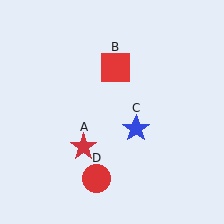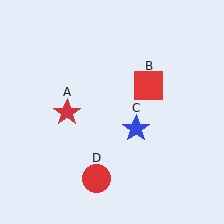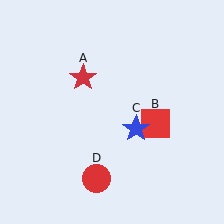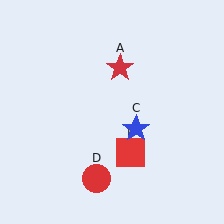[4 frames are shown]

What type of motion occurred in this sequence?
The red star (object A), red square (object B) rotated clockwise around the center of the scene.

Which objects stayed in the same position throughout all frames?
Blue star (object C) and red circle (object D) remained stationary.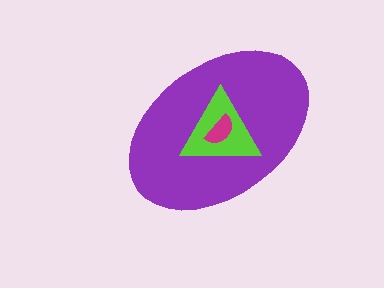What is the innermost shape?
The magenta semicircle.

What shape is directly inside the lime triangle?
The magenta semicircle.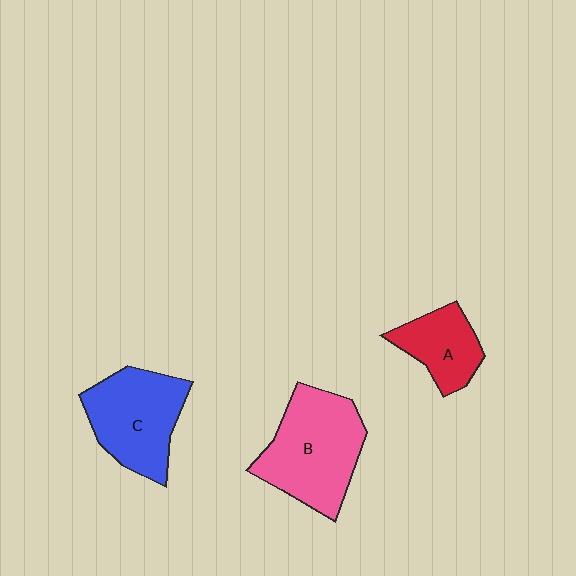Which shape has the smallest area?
Shape A (red).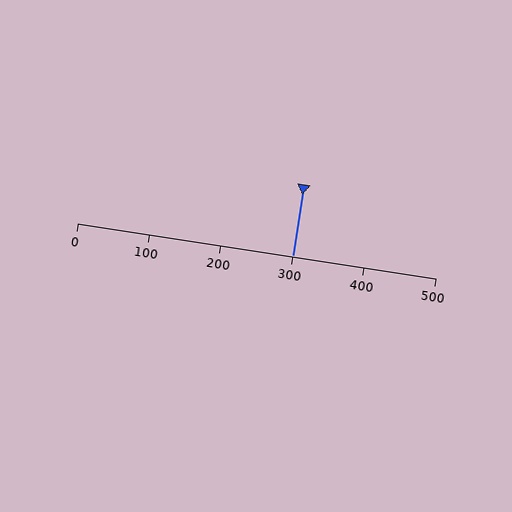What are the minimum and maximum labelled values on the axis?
The axis runs from 0 to 500.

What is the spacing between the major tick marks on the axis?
The major ticks are spaced 100 apart.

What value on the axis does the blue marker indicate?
The marker indicates approximately 300.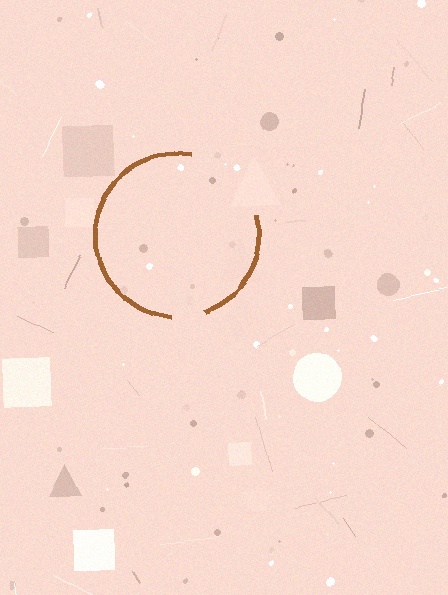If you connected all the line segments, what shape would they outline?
They would outline a circle.